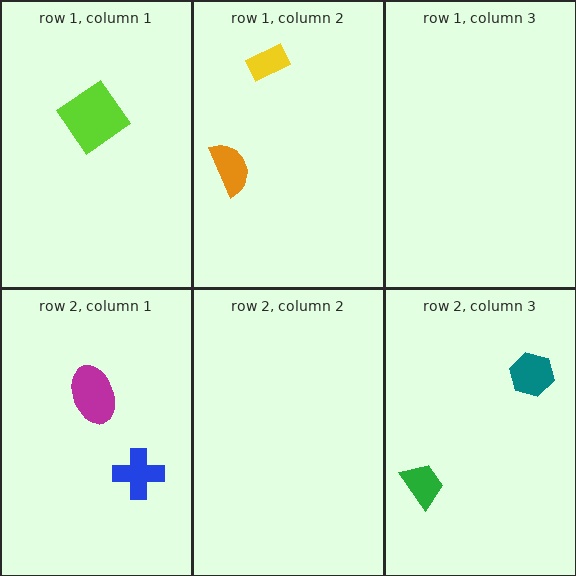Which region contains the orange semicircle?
The row 1, column 2 region.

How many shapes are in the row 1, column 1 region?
1.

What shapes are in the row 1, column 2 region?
The orange semicircle, the yellow rectangle.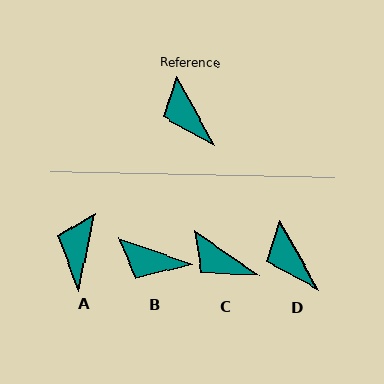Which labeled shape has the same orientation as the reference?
D.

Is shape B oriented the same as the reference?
No, it is off by about 42 degrees.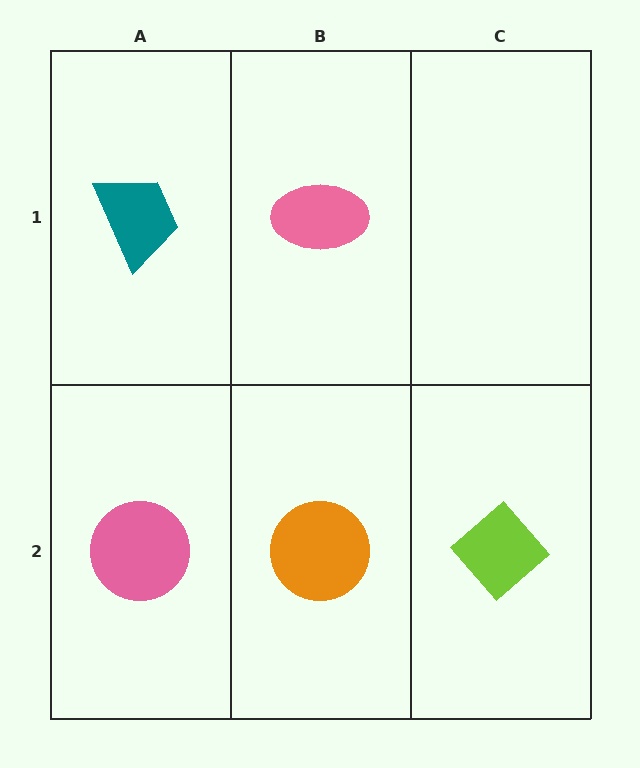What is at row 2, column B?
An orange circle.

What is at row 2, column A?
A pink circle.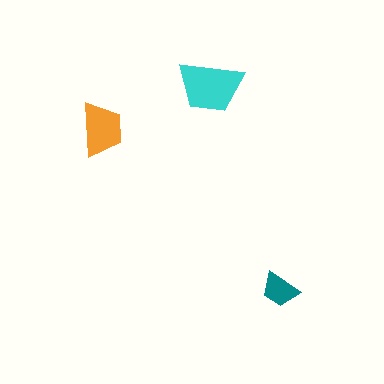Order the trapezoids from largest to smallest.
the cyan one, the orange one, the teal one.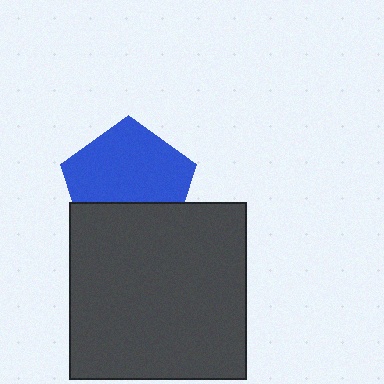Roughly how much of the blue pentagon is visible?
About half of it is visible (roughly 65%).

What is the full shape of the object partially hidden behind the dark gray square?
The partially hidden object is a blue pentagon.